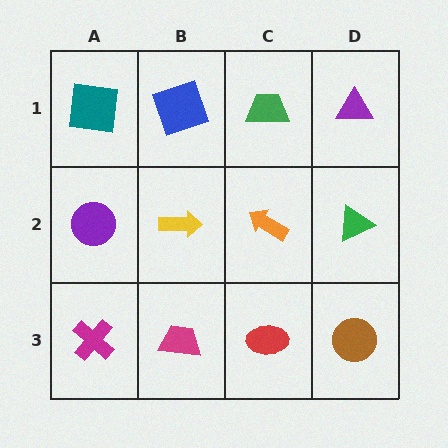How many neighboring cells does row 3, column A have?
2.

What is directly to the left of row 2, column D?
An orange arrow.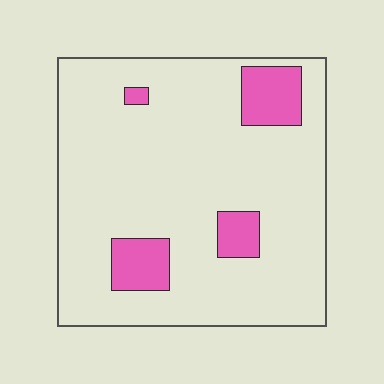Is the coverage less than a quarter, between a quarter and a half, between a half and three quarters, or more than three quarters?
Less than a quarter.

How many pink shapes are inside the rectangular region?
4.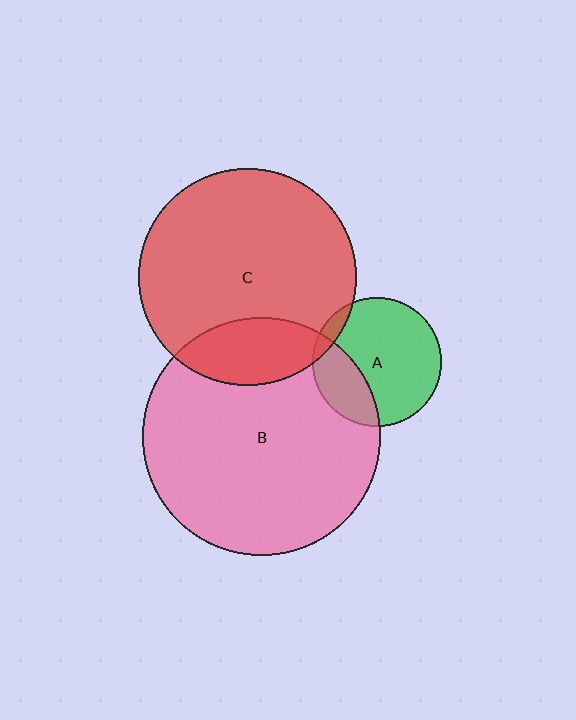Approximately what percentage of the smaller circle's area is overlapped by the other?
Approximately 20%.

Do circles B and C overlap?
Yes.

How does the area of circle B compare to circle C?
Approximately 1.2 times.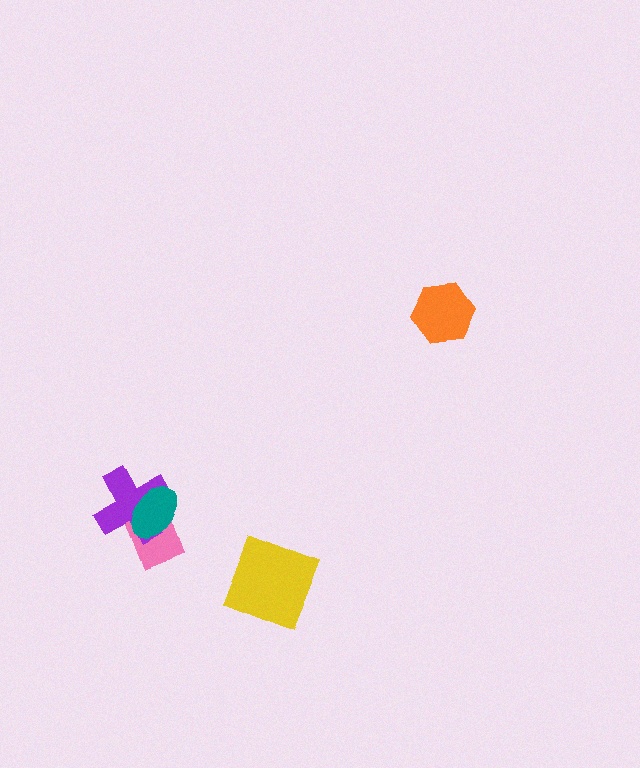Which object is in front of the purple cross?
The teal ellipse is in front of the purple cross.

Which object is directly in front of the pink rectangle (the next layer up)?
The purple cross is directly in front of the pink rectangle.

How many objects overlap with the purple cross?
2 objects overlap with the purple cross.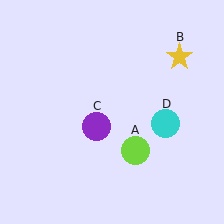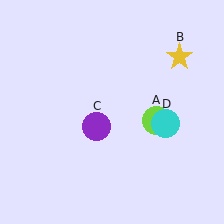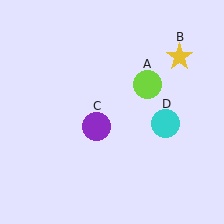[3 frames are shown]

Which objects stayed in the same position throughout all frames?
Yellow star (object B) and purple circle (object C) and cyan circle (object D) remained stationary.